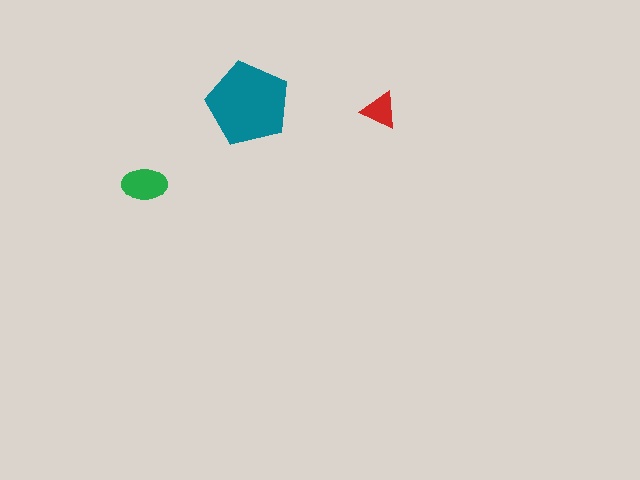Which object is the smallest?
The red triangle.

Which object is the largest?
The teal pentagon.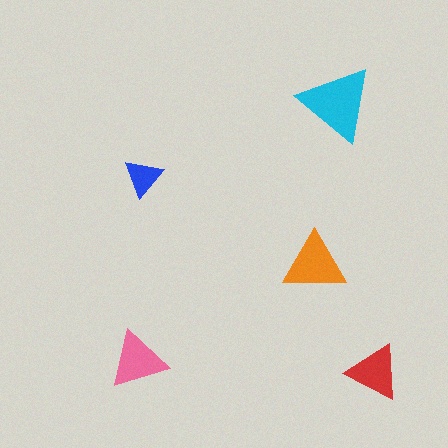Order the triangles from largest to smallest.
the cyan one, the orange one, the pink one, the red one, the blue one.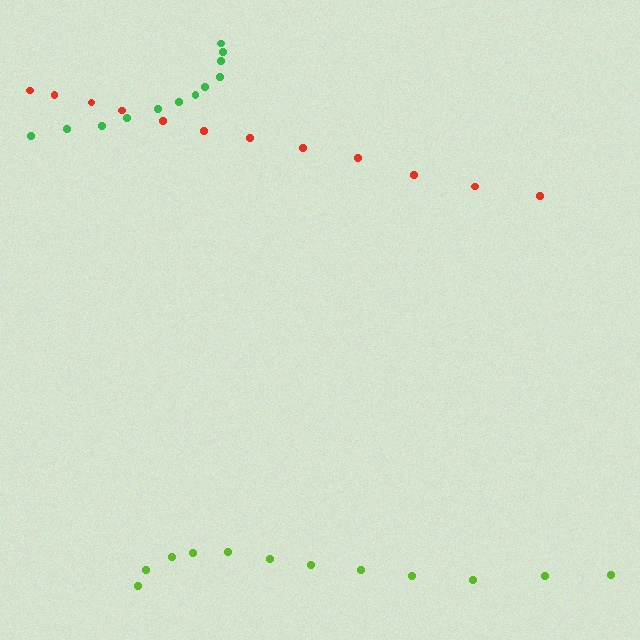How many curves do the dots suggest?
There are 3 distinct paths.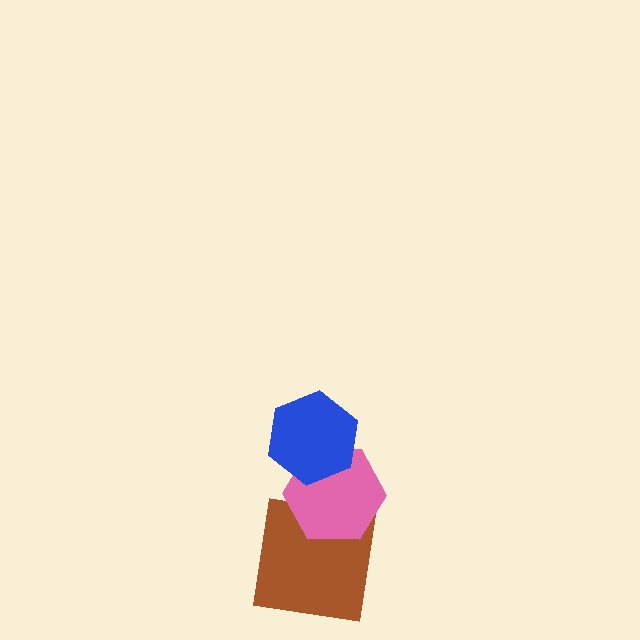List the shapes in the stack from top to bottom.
From top to bottom: the blue hexagon, the pink hexagon, the brown square.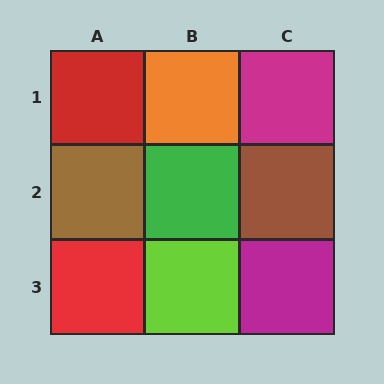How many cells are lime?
1 cell is lime.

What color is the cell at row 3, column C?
Magenta.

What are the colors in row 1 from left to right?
Red, orange, magenta.